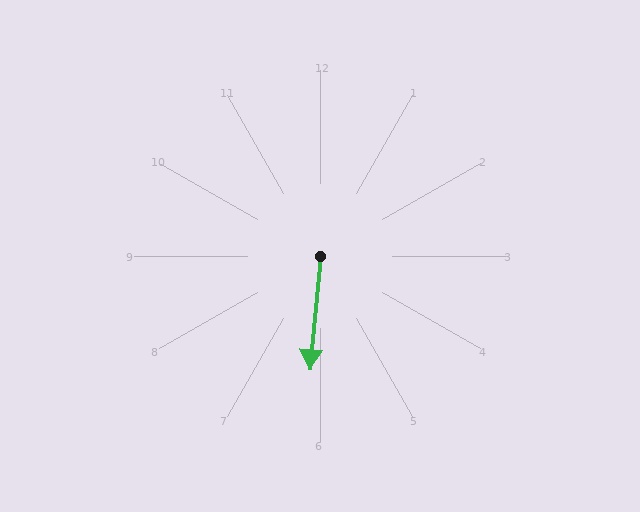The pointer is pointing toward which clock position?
Roughly 6 o'clock.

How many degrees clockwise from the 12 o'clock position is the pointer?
Approximately 185 degrees.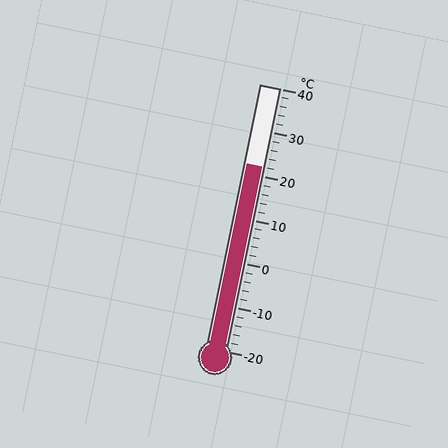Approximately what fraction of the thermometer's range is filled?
The thermometer is filled to approximately 70% of its range.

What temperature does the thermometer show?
The thermometer shows approximately 22°C.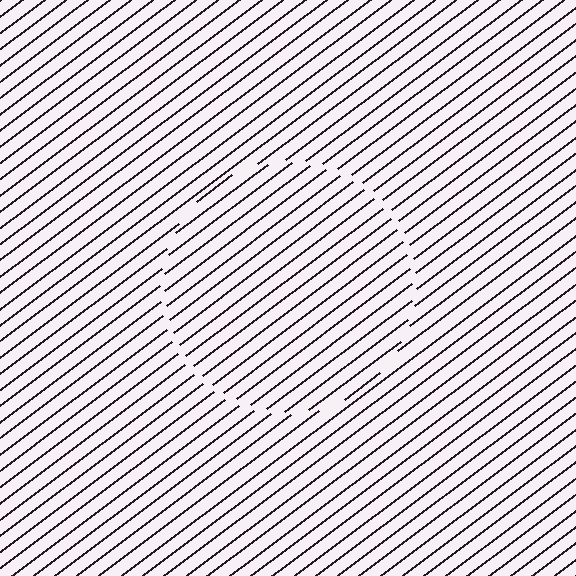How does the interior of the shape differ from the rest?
The interior of the shape contains the same grating, shifted by half a period — the contour is defined by the phase discontinuity where line-ends from the inner and outer gratings abut.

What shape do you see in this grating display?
An illusory circle. The interior of the shape contains the same grating, shifted by half a period — the contour is defined by the phase discontinuity where line-ends from the inner and outer gratings abut.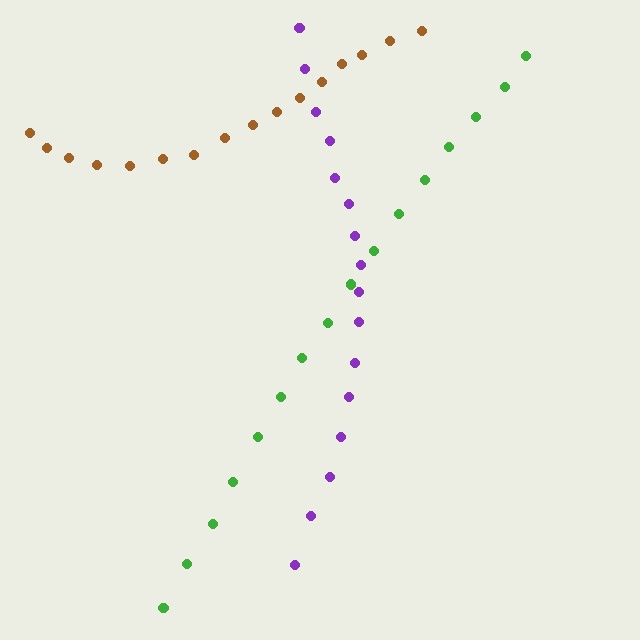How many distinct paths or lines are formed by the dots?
There are 3 distinct paths.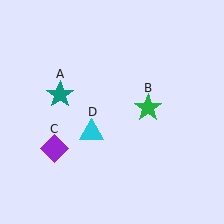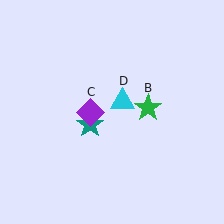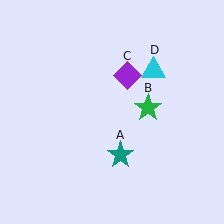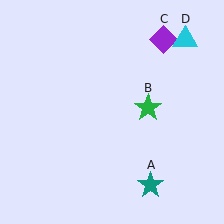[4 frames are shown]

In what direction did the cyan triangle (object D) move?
The cyan triangle (object D) moved up and to the right.